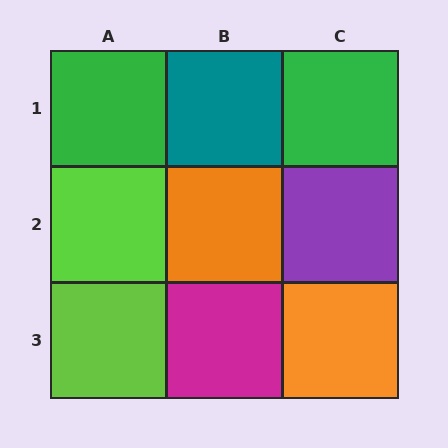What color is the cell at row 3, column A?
Lime.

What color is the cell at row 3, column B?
Magenta.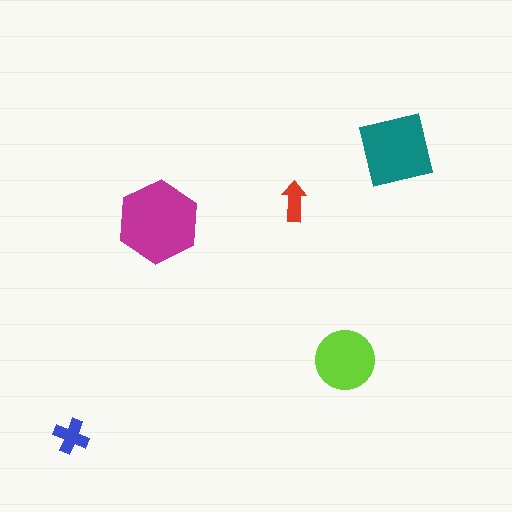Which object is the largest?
The magenta hexagon.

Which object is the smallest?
The red arrow.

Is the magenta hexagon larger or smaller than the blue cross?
Larger.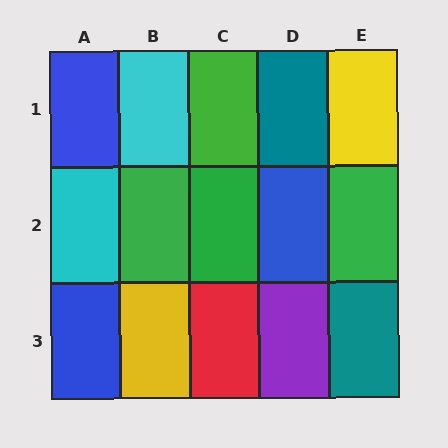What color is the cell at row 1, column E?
Yellow.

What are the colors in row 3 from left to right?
Blue, yellow, red, purple, teal.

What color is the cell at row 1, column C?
Green.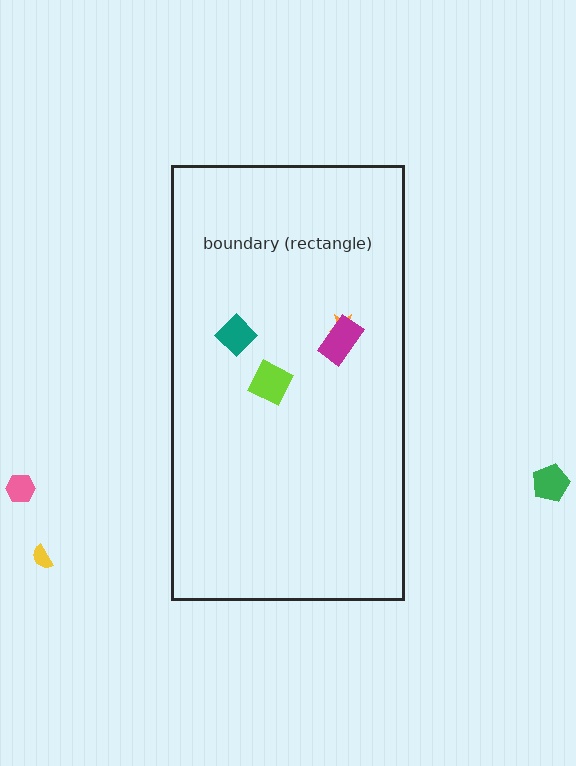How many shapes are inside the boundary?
4 inside, 3 outside.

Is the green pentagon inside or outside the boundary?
Outside.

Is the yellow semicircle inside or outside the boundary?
Outside.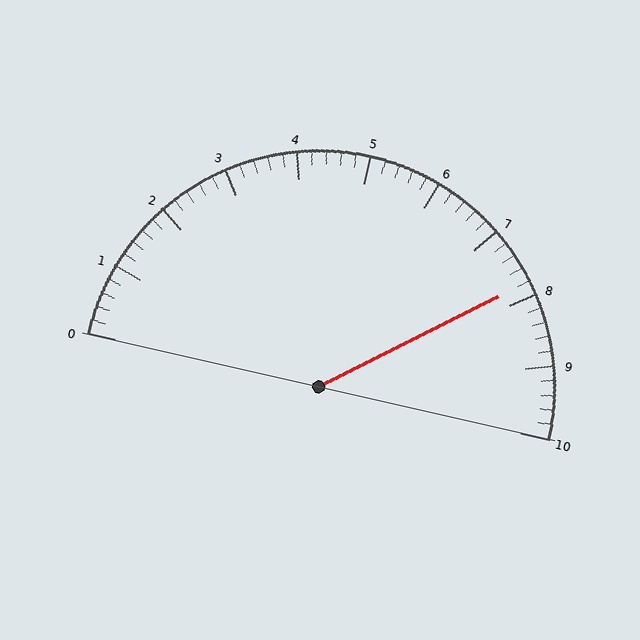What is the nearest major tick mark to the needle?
The nearest major tick mark is 8.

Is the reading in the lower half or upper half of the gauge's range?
The reading is in the upper half of the range (0 to 10).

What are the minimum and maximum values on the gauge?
The gauge ranges from 0 to 10.